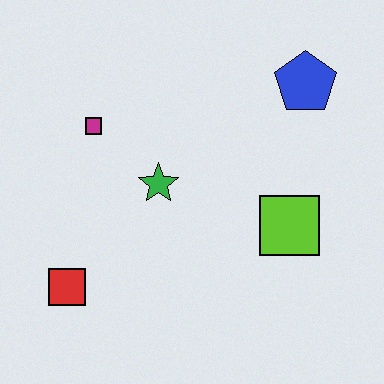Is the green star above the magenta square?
No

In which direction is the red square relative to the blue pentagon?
The red square is to the left of the blue pentagon.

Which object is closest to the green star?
The magenta square is closest to the green star.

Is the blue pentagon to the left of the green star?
No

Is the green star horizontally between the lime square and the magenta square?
Yes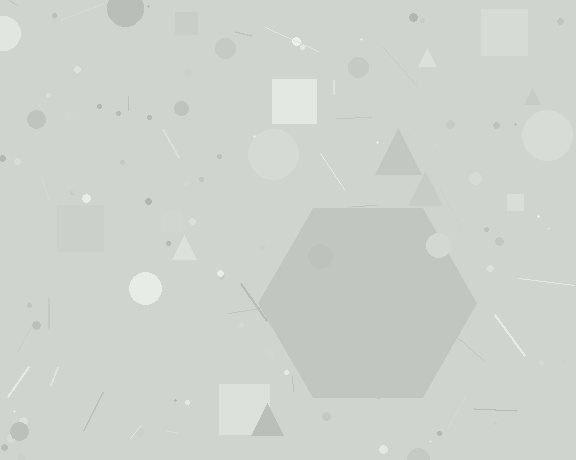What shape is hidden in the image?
A hexagon is hidden in the image.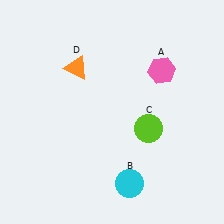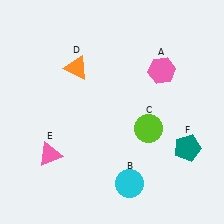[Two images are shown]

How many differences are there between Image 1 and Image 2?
There are 2 differences between the two images.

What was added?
A pink triangle (E), a teal pentagon (F) were added in Image 2.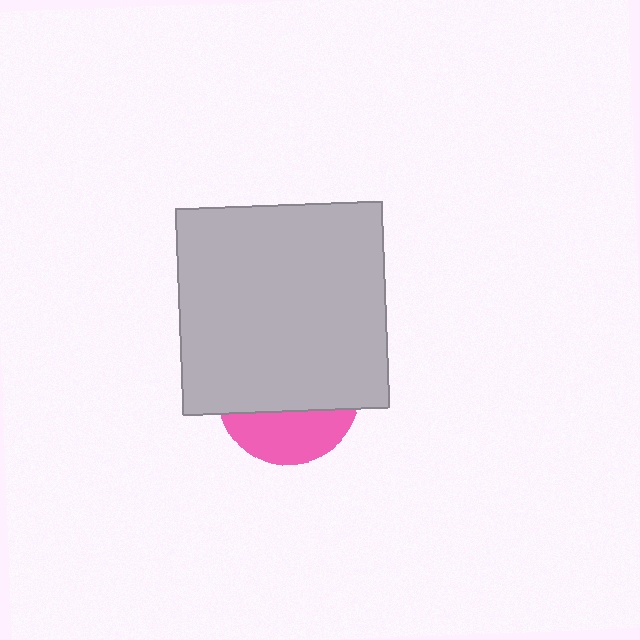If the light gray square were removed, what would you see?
You would see the complete pink circle.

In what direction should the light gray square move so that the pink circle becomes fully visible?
The light gray square should move up. That is the shortest direction to clear the overlap and leave the pink circle fully visible.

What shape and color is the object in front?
The object in front is a light gray square.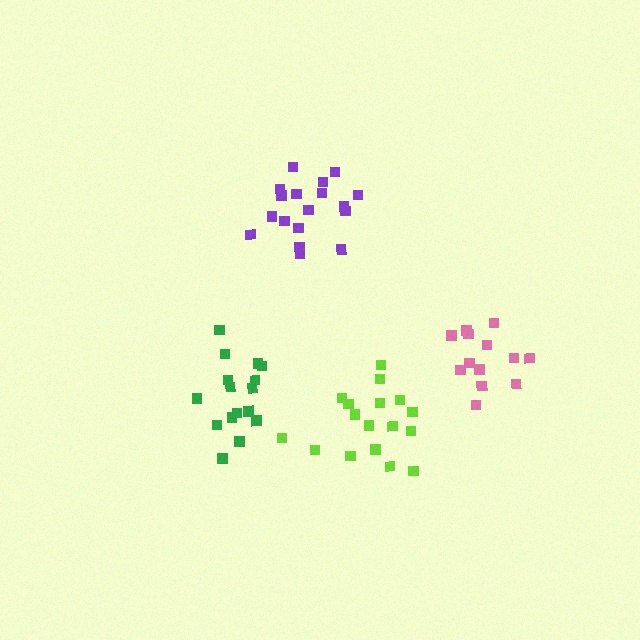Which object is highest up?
The purple cluster is topmost.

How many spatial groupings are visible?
There are 4 spatial groupings.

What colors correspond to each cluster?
The clusters are colored: pink, purple, lime, green.